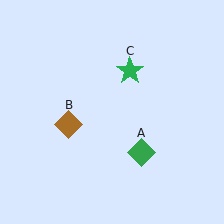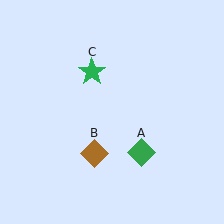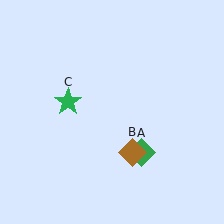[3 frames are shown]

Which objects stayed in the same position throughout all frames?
Green diamond (object A) remained stationary.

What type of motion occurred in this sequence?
The brown diamond (object B), green star (object C) rotated counterclockwise around the center of the scene.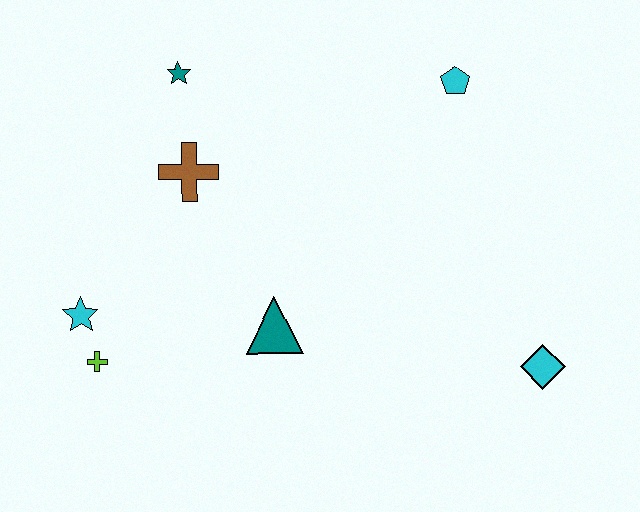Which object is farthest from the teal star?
The cyan diamond is farthest from the teal star.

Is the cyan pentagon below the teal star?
Yes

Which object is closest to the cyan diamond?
The teal triangle is closest to the cyan diamond.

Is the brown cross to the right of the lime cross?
Yes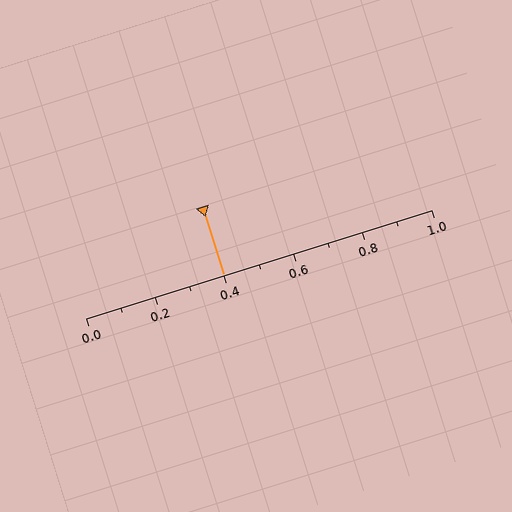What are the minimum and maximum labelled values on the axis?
The axis runs from 0.0 to 1.0.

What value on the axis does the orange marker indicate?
The marker indicates approximately 0.4.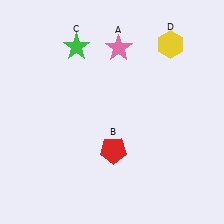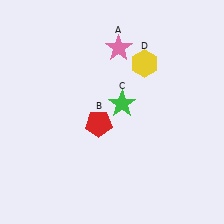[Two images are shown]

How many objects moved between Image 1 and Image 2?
3 objects moved between the two images.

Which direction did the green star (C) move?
The green star (C) moved down.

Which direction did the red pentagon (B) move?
The red pentagon (B) moved up.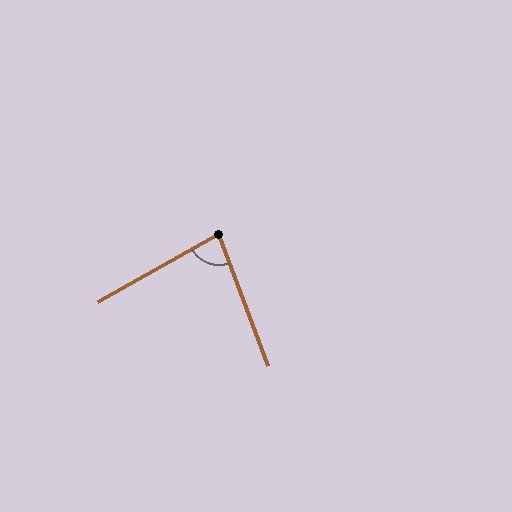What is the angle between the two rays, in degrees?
Approximately 81 degrees.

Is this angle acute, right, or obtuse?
It is acute.